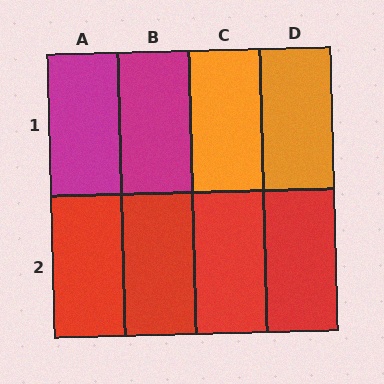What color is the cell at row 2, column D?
Red.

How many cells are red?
4 cells are red.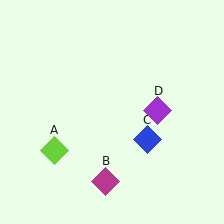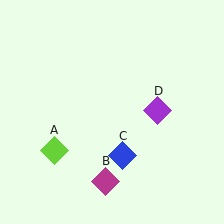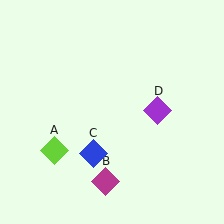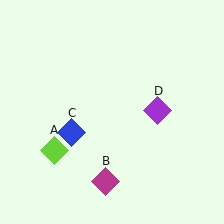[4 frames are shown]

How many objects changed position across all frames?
1 object changed position: blue diamond (object C).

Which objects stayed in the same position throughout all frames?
Lime diamond (object A) and magenta diamond (object B) and purple diamond (object D) remained stationary.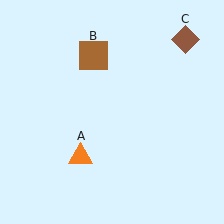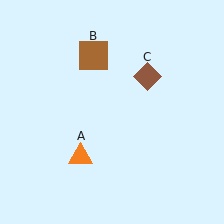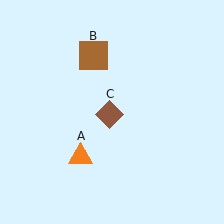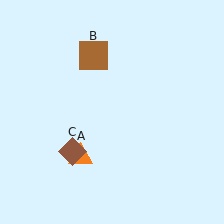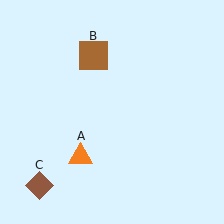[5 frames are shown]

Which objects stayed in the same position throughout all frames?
Orange triangle (object A) and brown square (object B) remained stationary.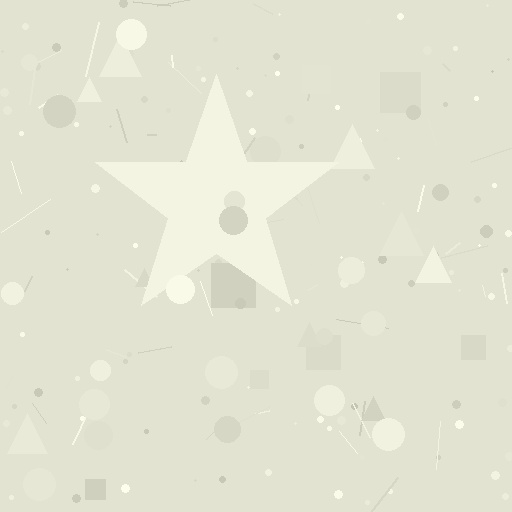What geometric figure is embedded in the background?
A star is embedded in the background.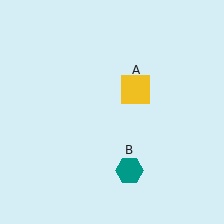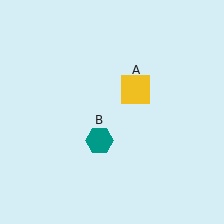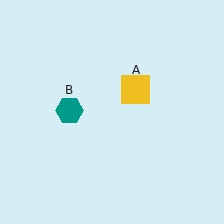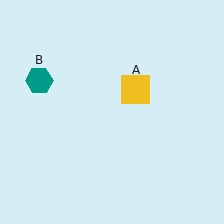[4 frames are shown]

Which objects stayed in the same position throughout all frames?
Yellow square (object A) remained stationary.